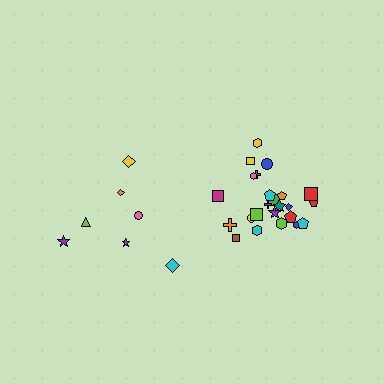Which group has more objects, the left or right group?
The right group.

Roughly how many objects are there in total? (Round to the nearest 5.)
Roughly 30 objects in total.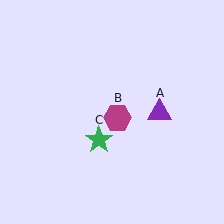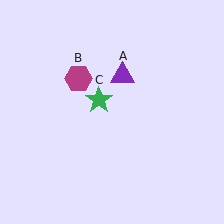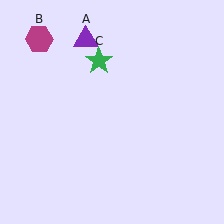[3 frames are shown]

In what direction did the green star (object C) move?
The green star (object C) moved up.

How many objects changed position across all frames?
3 objects changed position: purple triangle (object A), magenta hexagon (object B), green star (object C).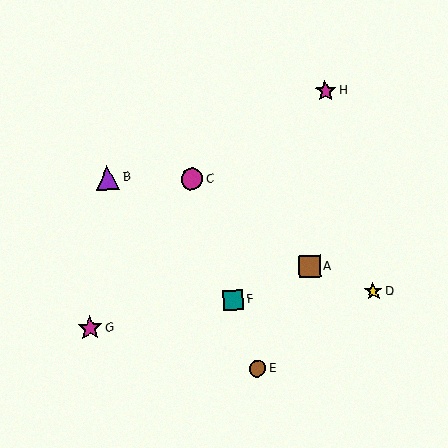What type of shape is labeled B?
Shape B is a purple triangle.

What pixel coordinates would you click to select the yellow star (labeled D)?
Click at (373, 292) to select the yellow star D.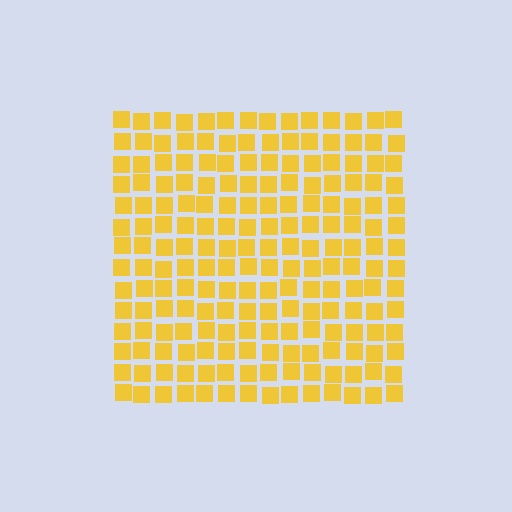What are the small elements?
The small elements are squares.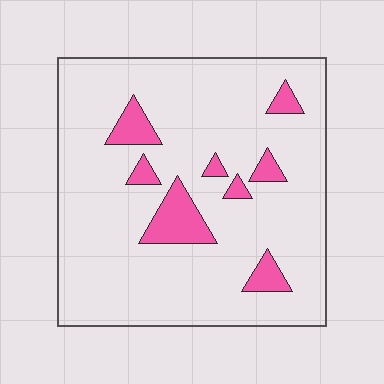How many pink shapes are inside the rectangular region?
8.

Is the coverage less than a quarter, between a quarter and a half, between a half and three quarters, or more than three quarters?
Less than a quarter.